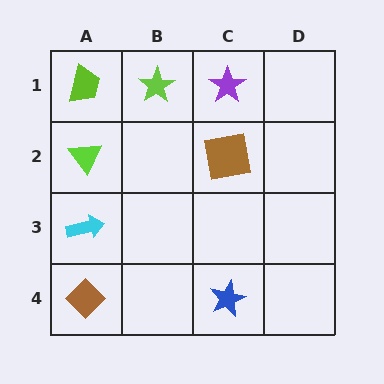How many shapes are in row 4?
2 shapes.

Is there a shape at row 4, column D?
No, that cell is empty.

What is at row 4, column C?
A blue star.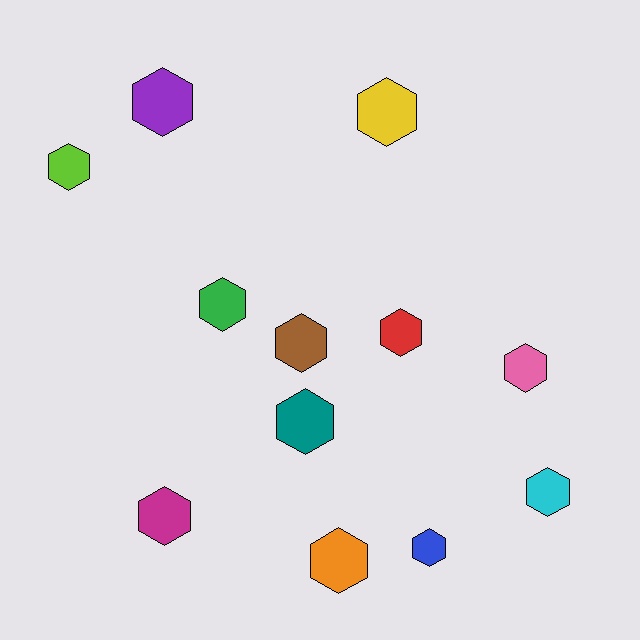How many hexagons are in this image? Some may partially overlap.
There are 12 hexagons.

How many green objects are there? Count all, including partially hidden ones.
There is 1 green object.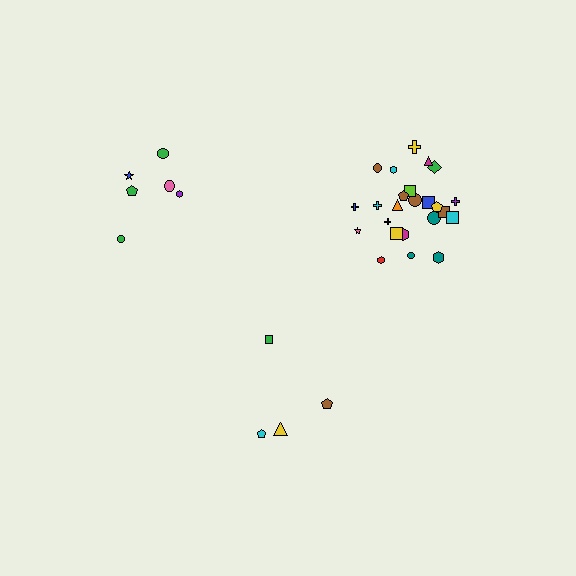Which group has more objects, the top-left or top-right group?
The top-right group.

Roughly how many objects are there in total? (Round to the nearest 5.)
Roughly 35 objects in total.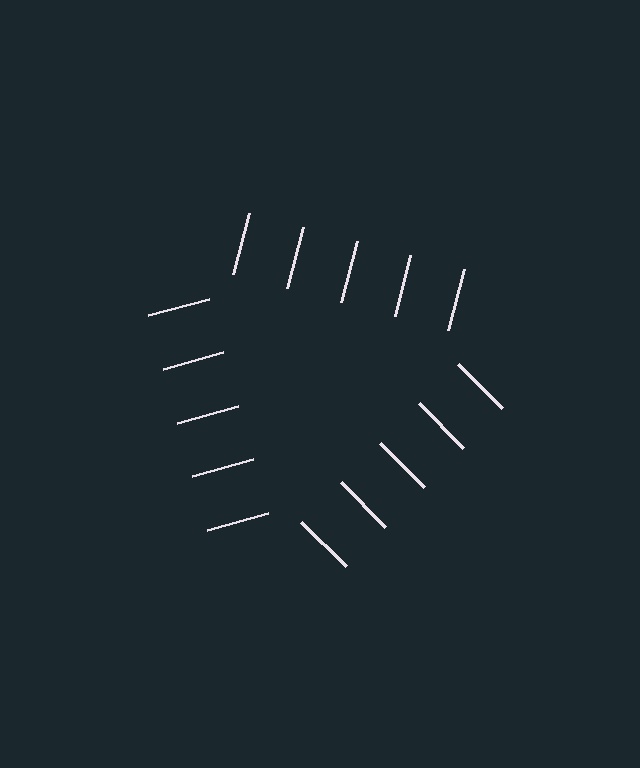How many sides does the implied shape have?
3 sides — the line-ends trace a triangle.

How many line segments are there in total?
15 — 5 along each of the 3 edges.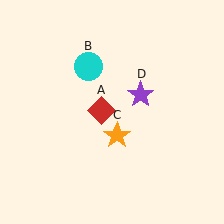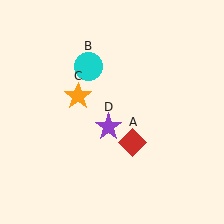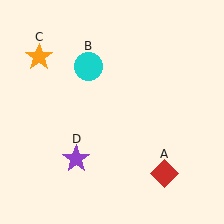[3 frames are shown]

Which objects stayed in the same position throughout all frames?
Cyan circle (object B) remained stationary.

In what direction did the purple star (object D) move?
The purple star (object D) moved down and to the left.